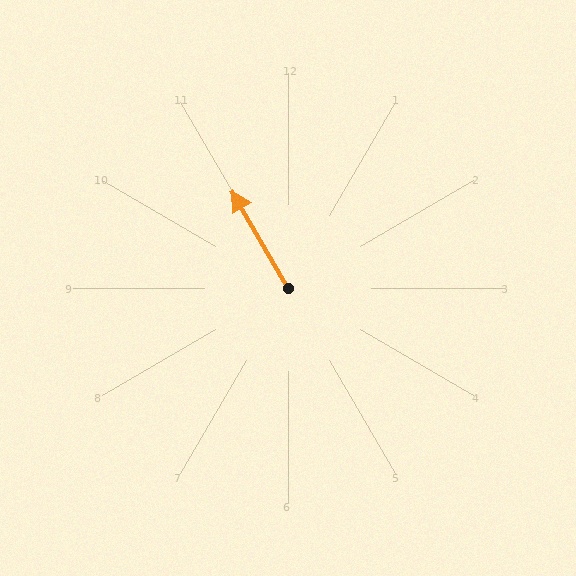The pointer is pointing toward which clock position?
Roughly 11 o'clock.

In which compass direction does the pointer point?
Northwest.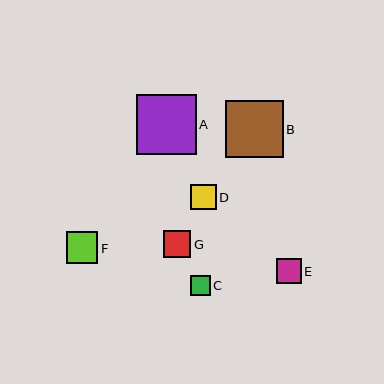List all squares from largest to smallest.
From largest to smallest: A, B, F, G, D, E, C.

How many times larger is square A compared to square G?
Square A is approximately 2.2 times the size of square G.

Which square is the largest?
Square A is the largest with a size of approximately 60 pixels.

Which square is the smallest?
Square C is the smallest with a size of approximately 20 pixels.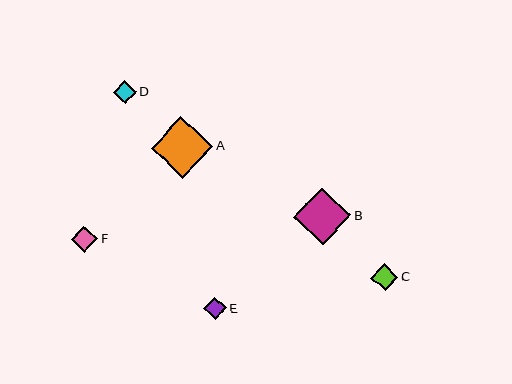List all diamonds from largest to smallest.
From largest to smallest: A, B, C, F, D, E.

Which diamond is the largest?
Diamond A is the largest with a size of approximately 62 pixels.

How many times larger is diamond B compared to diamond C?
Diamond B is approximately 2.1 times the size of diamond C.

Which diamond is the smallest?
Diamond E is the smallest with a size of approximately 23 pixels.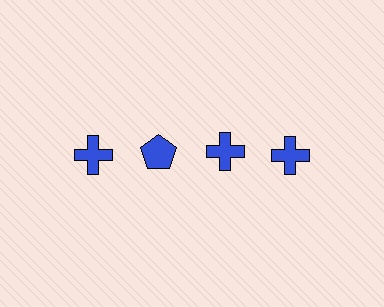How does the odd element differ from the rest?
It has a different shape: pentagon instead of cross.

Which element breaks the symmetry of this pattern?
The blue pentagon in the top row, second from left column breaks the symmetry. All other shapes are blue crosses.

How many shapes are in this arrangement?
There are 4 shapes arranged in a grid pattern.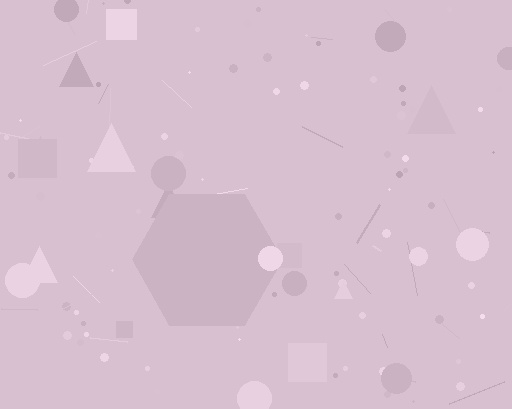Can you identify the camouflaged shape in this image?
The camouflaged shape is a hexagon.